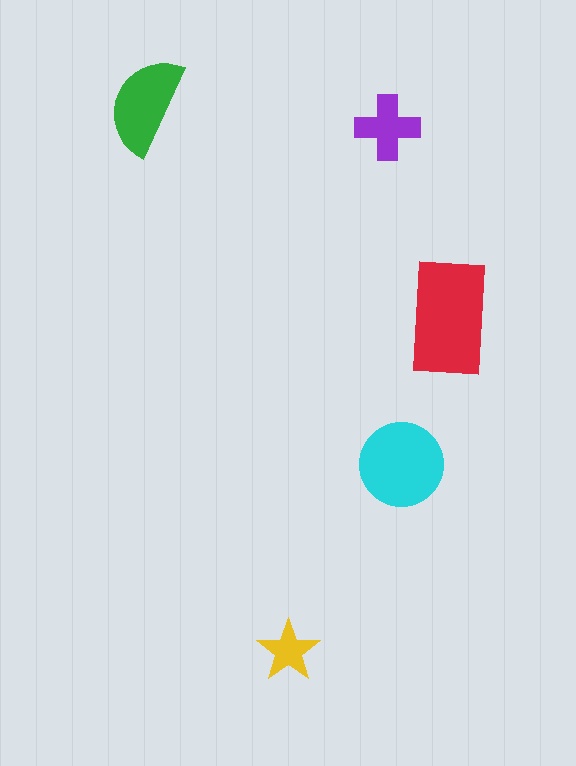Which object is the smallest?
The yellow star.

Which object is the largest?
The red rectangle.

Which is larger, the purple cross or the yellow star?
The purple cross.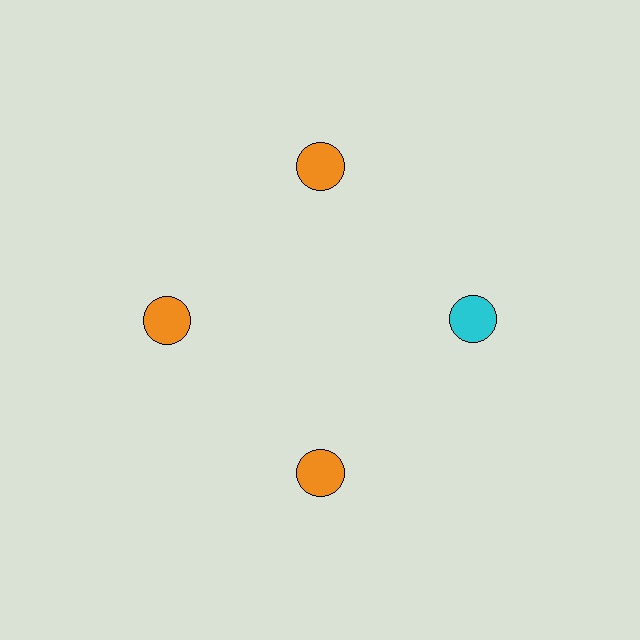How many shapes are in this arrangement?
There are 4 shapes arranged in a ring pattern.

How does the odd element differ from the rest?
It has a different color: cyan instead of orange.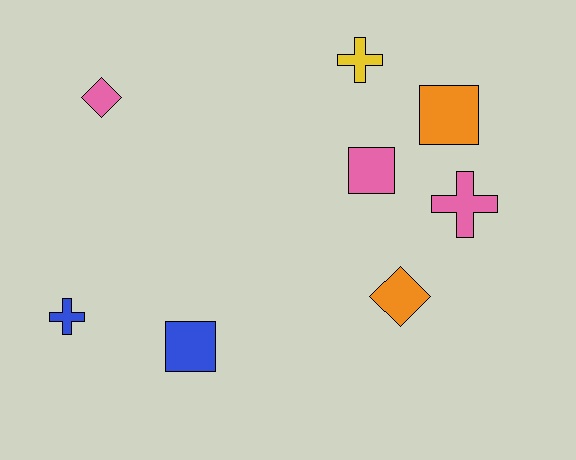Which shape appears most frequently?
Square, with 3 objects.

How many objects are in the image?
There are 8 objects.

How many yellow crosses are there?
There is 1 yellow cross.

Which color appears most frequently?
Pink, with 3 objects.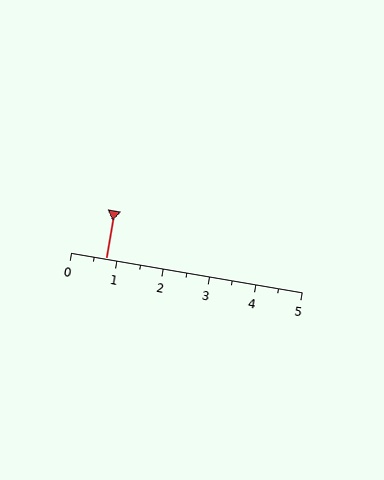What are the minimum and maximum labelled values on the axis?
The axis runs from 0 to 5.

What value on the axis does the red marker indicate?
The marker indicates approximately 0.8.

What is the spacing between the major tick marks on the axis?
The major ticks are spaced 1 apart.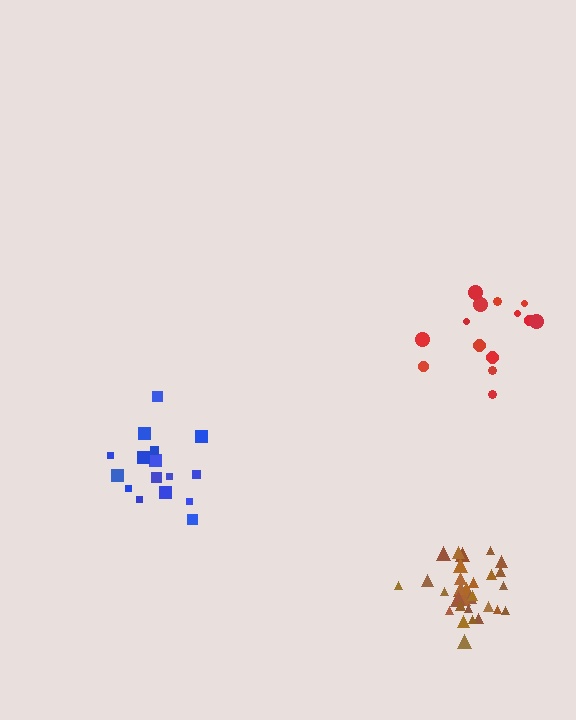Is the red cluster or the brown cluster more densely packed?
Brown.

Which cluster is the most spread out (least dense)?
Red.